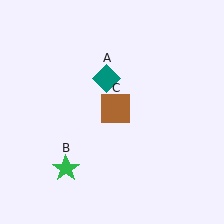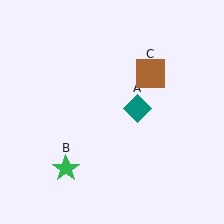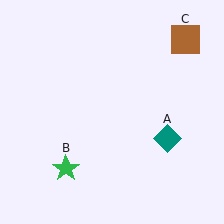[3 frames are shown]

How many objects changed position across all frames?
2 objects changed position: teal diamond (object A), brown square (object C).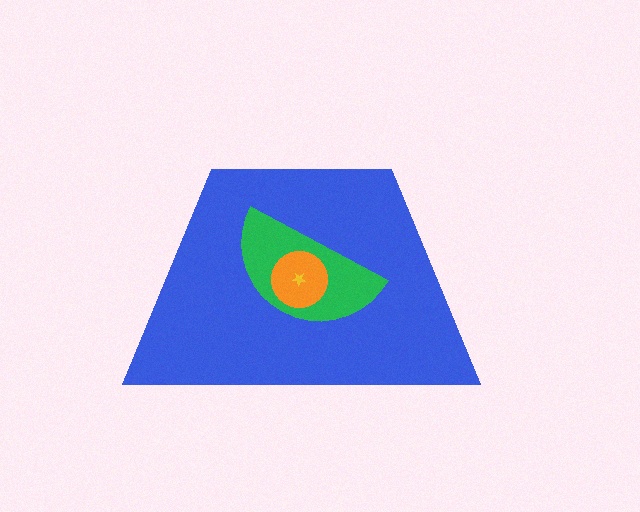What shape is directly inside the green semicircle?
The orange circle.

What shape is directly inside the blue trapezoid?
The green semicircle.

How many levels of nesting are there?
4.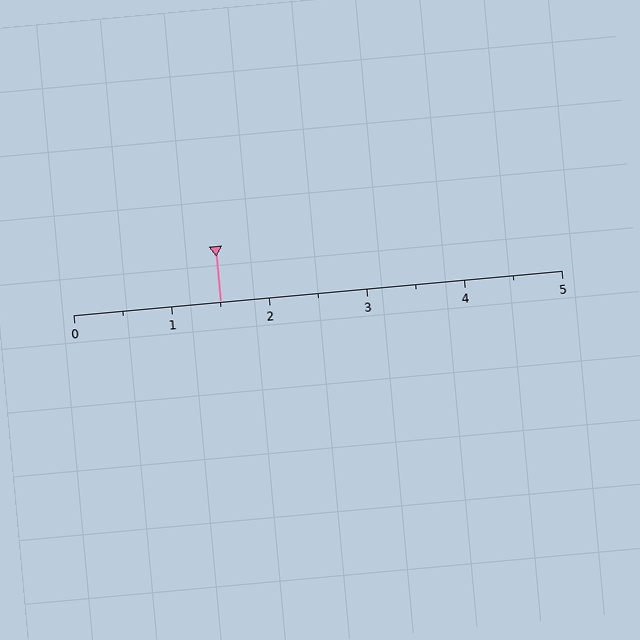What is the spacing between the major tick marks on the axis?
The major ticks are spaced 1 apart.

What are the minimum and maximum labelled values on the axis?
The axis runs from 0 to 5.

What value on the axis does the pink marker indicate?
The marker indicates approximately 1.5.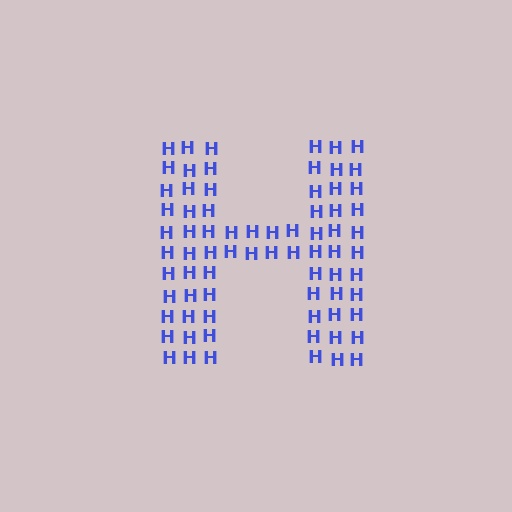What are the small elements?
The small elements are letter H's.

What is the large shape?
The large shape is the letter H.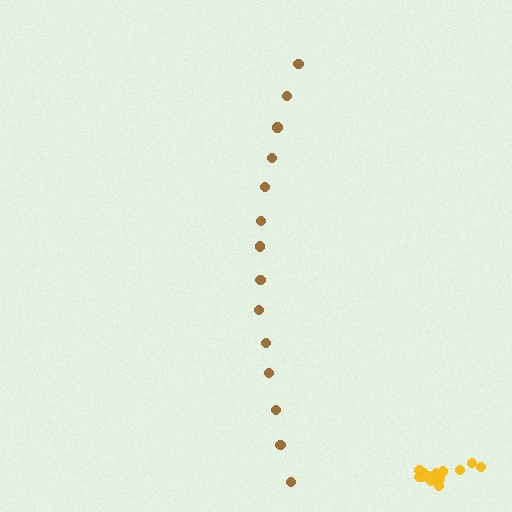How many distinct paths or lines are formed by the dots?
There are 2 distinct paths.